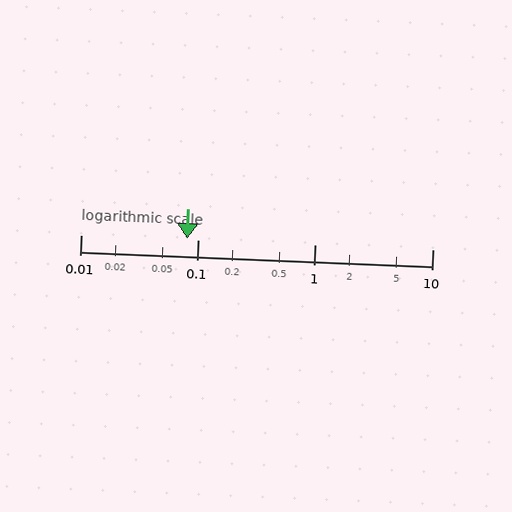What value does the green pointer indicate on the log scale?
The pointer indicates approximately 0.081.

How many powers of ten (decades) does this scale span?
The scale spans 3 decades, from 0.01 to 10.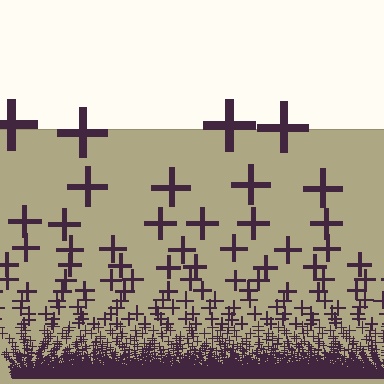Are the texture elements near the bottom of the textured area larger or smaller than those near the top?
Smaller. The gradient is inverted — elements near the bottom are smaller and denser.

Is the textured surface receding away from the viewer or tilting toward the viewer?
The surface appears to tilt toward the viewer. Texture elements get larger and sparser toward the top.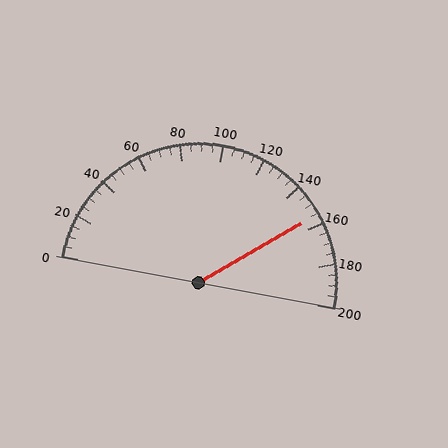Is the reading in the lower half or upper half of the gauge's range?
The reading is in the upper half of the range (0 to 200).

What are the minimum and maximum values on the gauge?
The gauge ranges from 0 to 200.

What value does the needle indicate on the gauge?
The needle indicates approximately 155.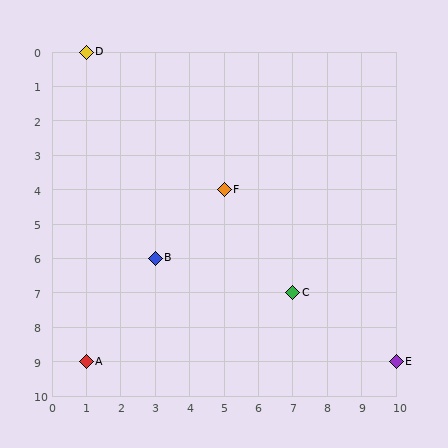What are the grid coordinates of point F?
Point F is at grid coordinates (5, 4).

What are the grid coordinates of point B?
Point B is at grid coordinates (3, 6).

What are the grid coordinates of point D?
Point D is at grid coordinates (1, 0).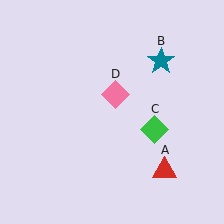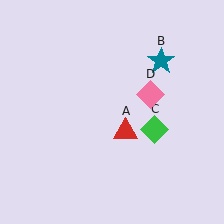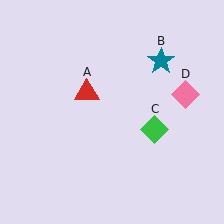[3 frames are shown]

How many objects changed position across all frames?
2 objects changed position: red triangle (object A), pink diamond (object D).